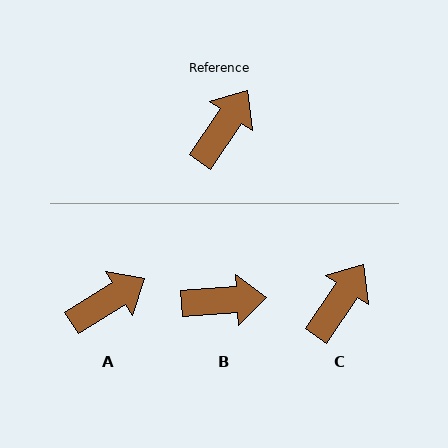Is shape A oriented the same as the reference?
No, it is off by about 24 degrees.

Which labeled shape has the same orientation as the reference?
C.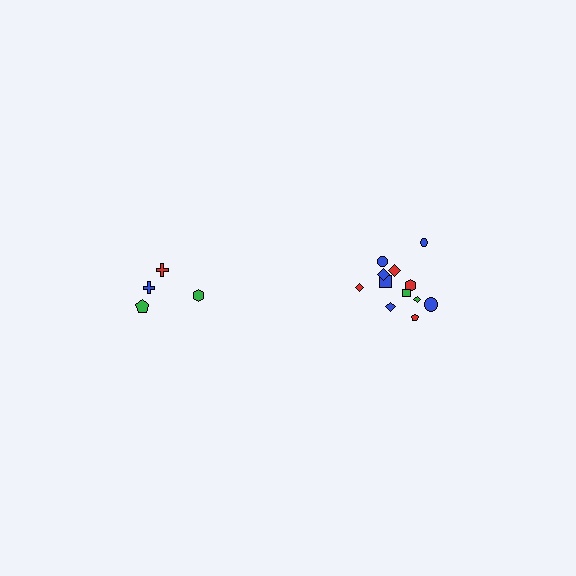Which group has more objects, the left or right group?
The right group.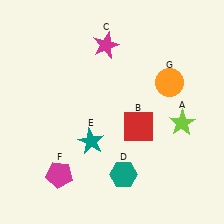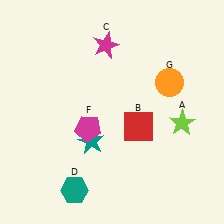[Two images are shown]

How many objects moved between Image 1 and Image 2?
2 objects moved between the two images.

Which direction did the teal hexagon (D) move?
The teal hexagon (D) moved left.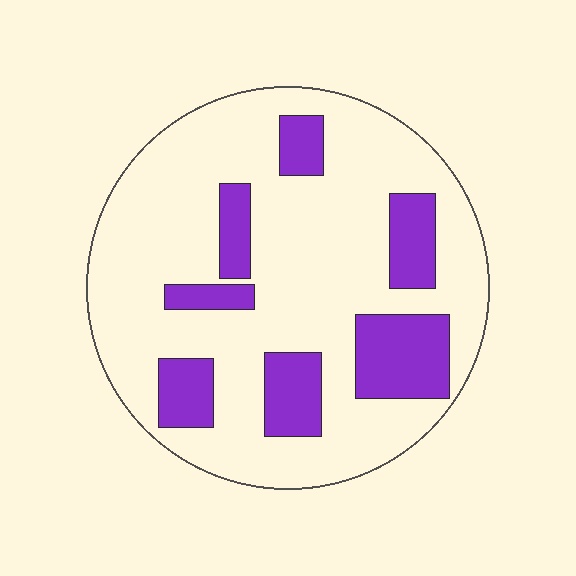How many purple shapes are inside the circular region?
7.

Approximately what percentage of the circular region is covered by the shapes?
Approximately 25%.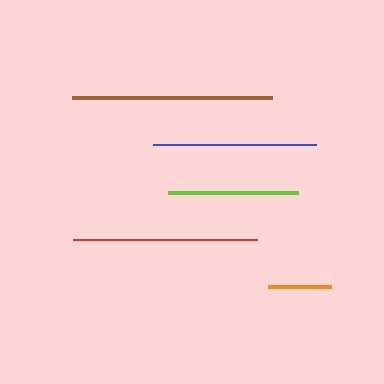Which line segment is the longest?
The brown line is the longest at approximately 201 pixels.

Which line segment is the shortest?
The orange line is the shortest at approximately 63 pixels.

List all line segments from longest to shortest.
From longest to shortest: brown, red, blue, lime, orange.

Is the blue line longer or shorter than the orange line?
The blue line is longer than the orange line.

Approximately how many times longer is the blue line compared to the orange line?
The blue line is approximately 2.6 times the length of the orange line.